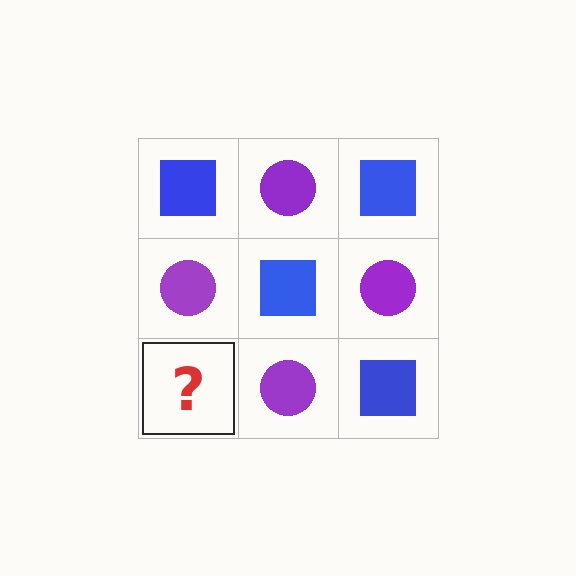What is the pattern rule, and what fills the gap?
The rule is that it alternates blue square and purple circle in a checkerboard pattern. The gap should be filled with a blue square.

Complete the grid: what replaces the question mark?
The question mark should be replaced with a blue square.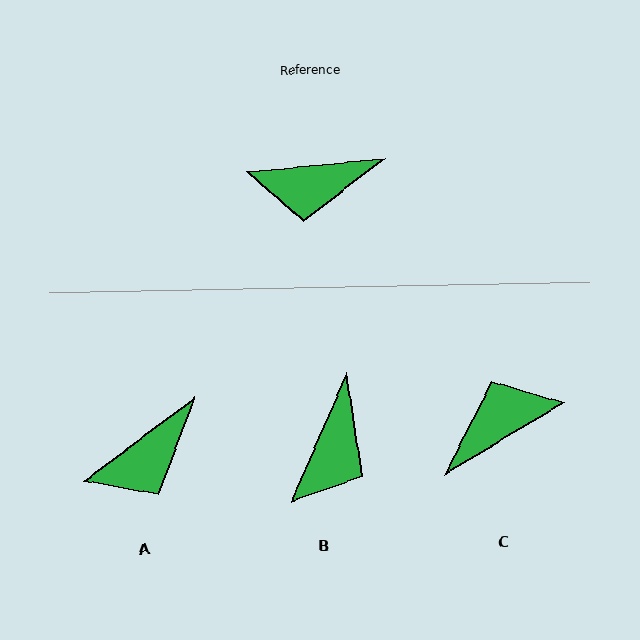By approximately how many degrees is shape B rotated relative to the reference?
Approximately 61 degrees counter-clockwise.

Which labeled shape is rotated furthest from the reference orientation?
C, about 154 degrees away.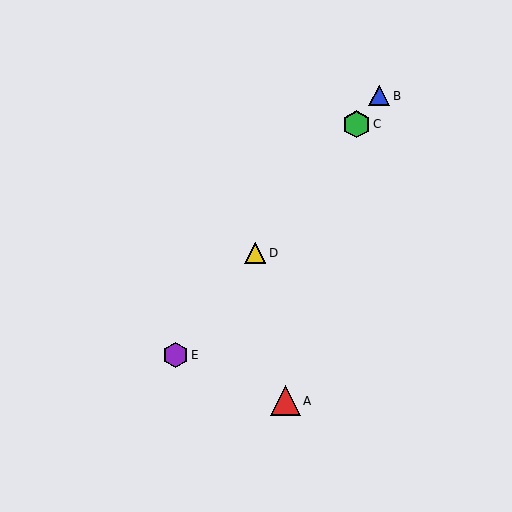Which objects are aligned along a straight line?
Objects B, C, D, E are aligned along a straight line.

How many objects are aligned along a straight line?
4 objects (B, C, D, E) are aligned along a straight line.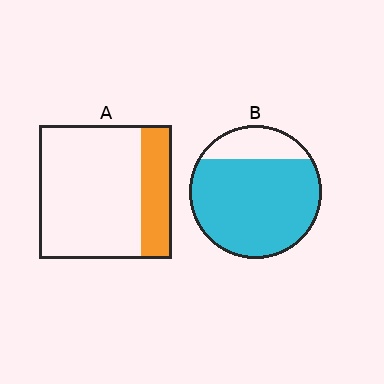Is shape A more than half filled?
No.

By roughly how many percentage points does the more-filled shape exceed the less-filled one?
By roughly 55 percentage points (B over A).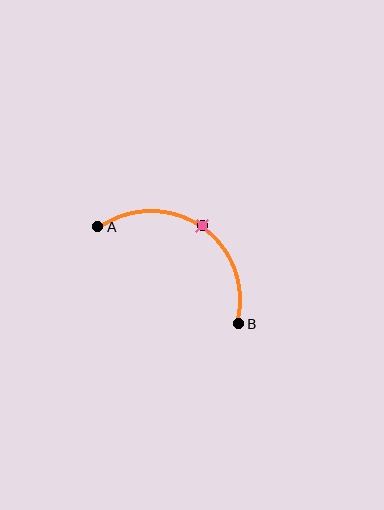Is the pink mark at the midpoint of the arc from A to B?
Yes. The pink mark lies on the arc at equal arc-length from both A and B — it is the arc midpoint.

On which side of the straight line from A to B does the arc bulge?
The arc bulges above and to the right of the straight line connecting A and B.